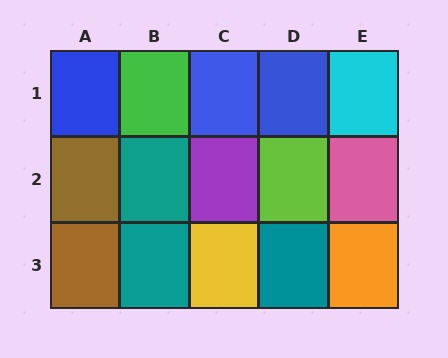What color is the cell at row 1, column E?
Cyan.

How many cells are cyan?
1 cell is cyan.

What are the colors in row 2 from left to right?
Brown, teal, purple, lime, pink.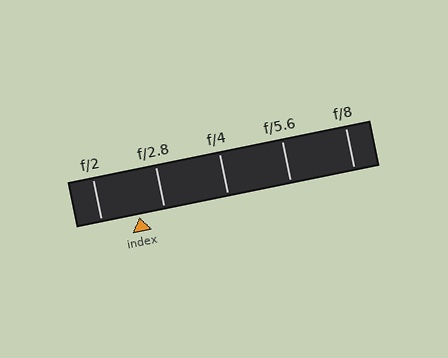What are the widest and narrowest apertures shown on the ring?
The widest aperture shown is f/2 and the narrowest is f/8.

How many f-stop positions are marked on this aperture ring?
There are 5 f-stop positions marked.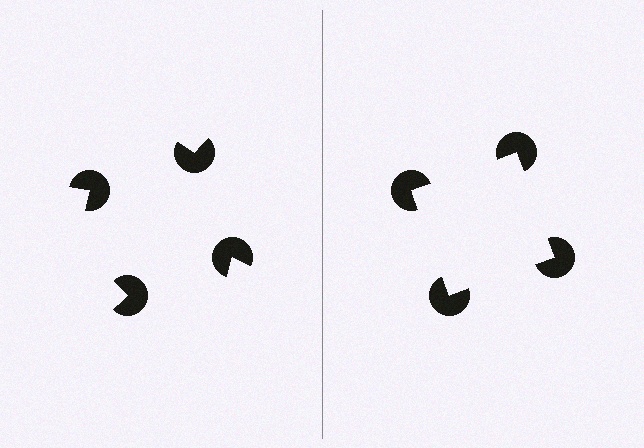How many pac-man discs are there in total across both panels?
8 — 4 on each side.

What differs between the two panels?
The pac-man discs are positioned identically on both sides; only the wedge orientations differ. On the right they align to a square; on the left they are misaligned.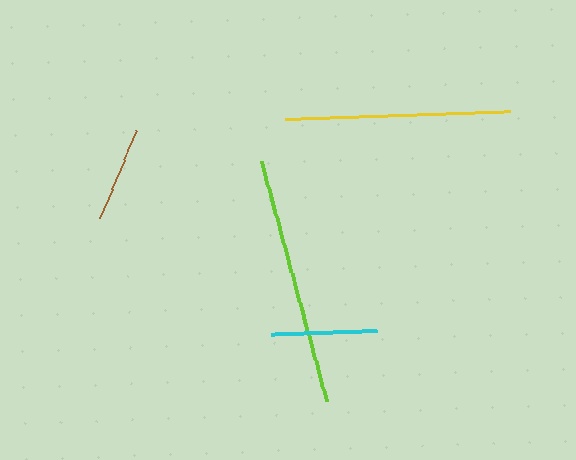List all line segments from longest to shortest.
From longest to shortest: lime, yellow, cyan, brown.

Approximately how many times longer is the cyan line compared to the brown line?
The cyan line is approximately 1.1 times the length of the brown line.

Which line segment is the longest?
The lime line is the longest at approximately 249 pixels.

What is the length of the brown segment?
The brown segment is approximately 95 pixels long.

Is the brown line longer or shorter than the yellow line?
The yellow line is longer than the brown line.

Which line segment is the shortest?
The brown line is the shortest at approximately 95 pixels.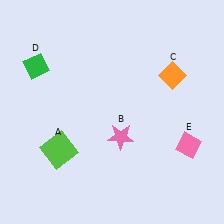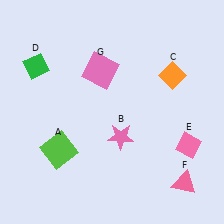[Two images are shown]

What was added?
A pink triangle (F), a pink square (G) were added in Image 2.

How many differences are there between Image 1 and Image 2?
There are 2 differences between the two images.